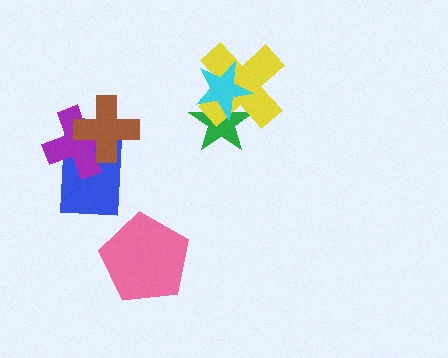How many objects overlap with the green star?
2 objects overlap with the green star.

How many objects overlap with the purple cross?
2 objects overlap with the purple cross.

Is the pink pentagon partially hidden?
No, no other shape covers it.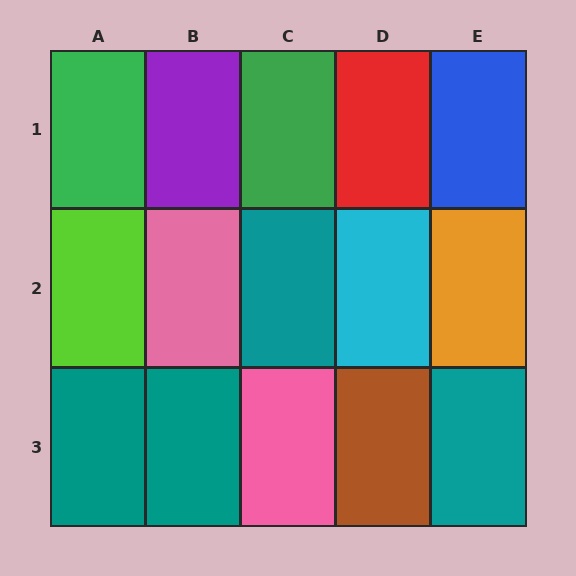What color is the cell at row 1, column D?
Red.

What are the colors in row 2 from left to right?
Lime, pink, teal, cyan, orange.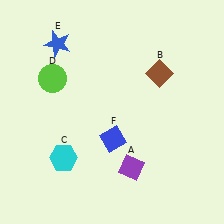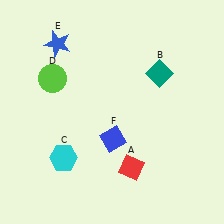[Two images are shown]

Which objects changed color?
A changed from purple to red. B changed from brown to teal.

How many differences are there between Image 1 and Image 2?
There are 2 differences between the two images.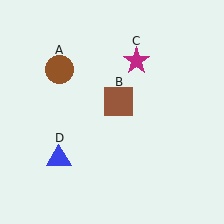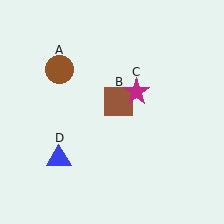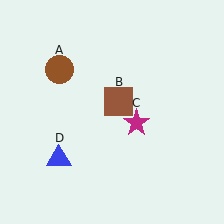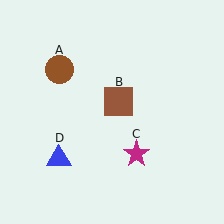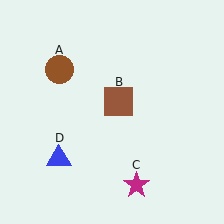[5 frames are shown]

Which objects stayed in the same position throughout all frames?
Brown circle (object A) and brown square (object B) and blue triangle (object D) remained stationary.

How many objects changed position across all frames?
1 object changed position: magenta star (object C).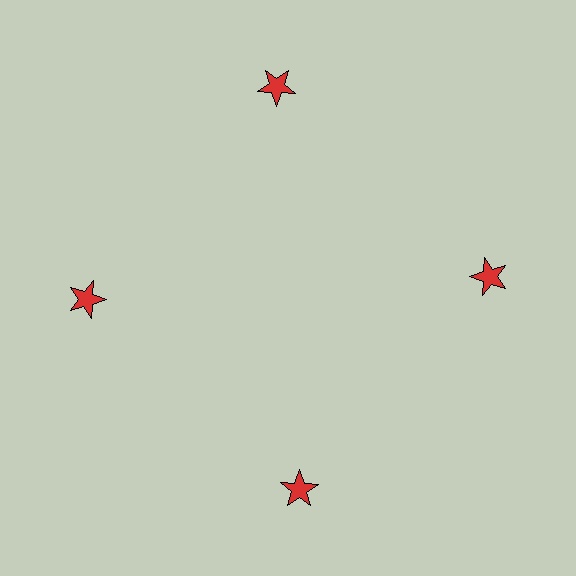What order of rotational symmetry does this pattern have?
This pattern has 4-fold rotational symmetry.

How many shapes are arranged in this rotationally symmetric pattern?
There are 4 shapes, arranged in 4 groups of 1.